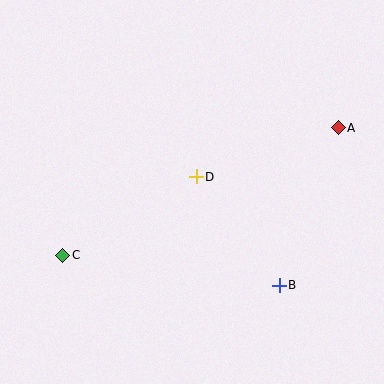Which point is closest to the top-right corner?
Point A is closest to the top-right corner.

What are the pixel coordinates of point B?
Point B is at (279, 285).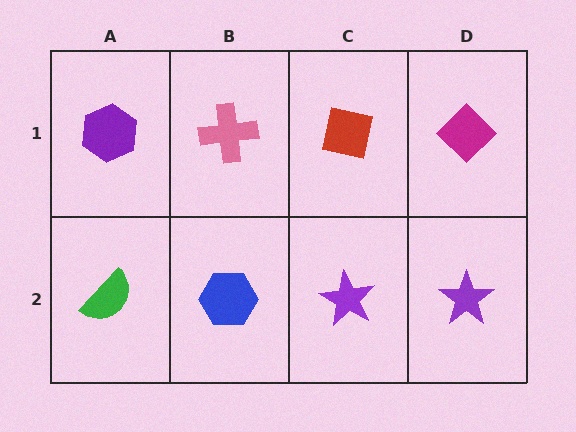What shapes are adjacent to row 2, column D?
A magenta diamond (row 1, column D), a purple star (row 2, column C).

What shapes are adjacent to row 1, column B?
A blue hexagon (row 2, column B), a purple hexagon (row 1, column A), a red square (row 1, column C).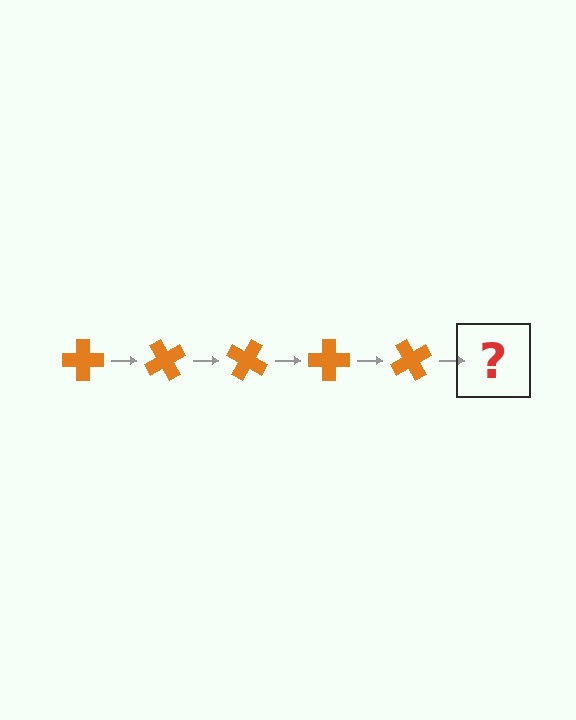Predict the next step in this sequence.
The next step is an orange cross rotated 300 degrees.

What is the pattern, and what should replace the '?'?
The pattern is that the cross rotates 60 degrees each step. The '?' should be an orange cross rotated 300 degrees.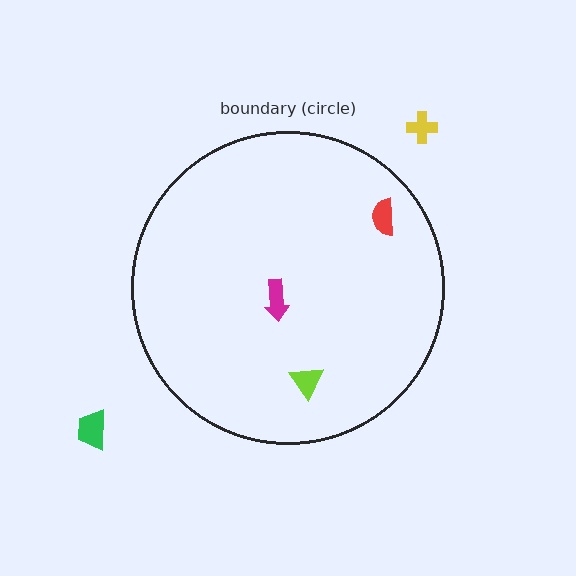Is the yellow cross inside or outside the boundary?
Outside.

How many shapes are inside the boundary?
3 inside, 2 outside.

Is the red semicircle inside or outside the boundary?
Inside.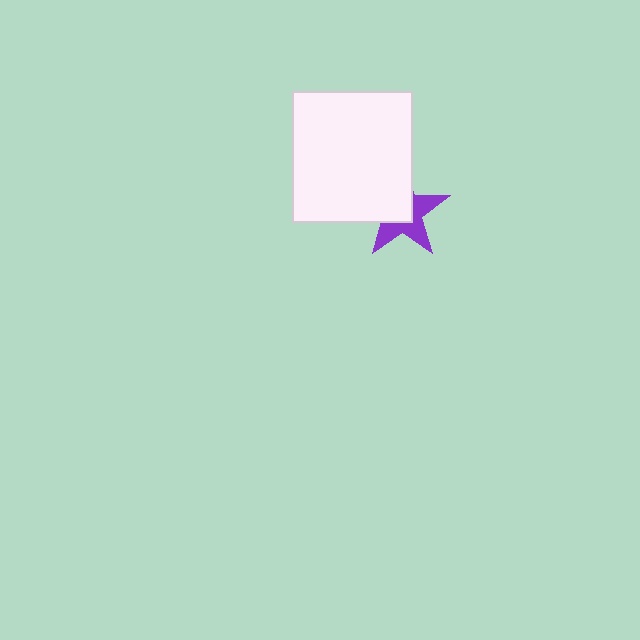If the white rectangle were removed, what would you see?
You would see the complete purple star.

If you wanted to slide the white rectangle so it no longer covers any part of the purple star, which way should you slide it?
Slide it toward the upper-left — that is the most direct way to separate the two shapes.